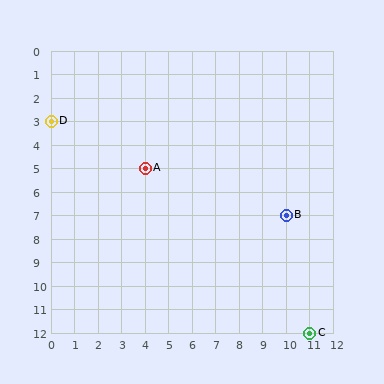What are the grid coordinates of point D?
Point D is at grid coordinates (0, 3).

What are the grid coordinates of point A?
Point A is at grid coordinates (4, 5).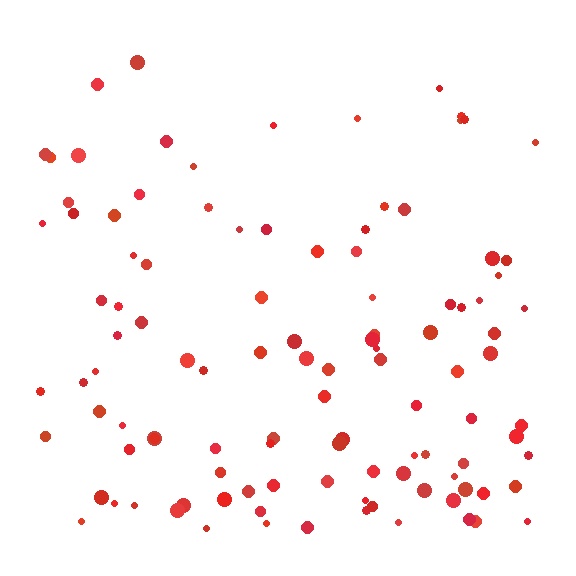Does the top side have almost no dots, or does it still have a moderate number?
Still a moderate number, just noticeably fewer than the bottom.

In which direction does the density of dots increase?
From top to bottom, with the bottom side densest.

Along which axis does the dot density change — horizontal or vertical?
Vertical.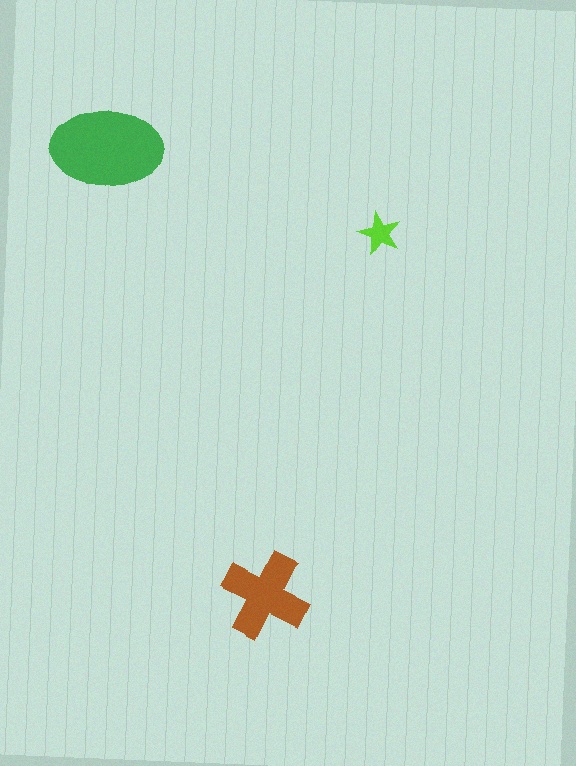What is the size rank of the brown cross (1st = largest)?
2nd.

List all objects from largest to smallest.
The green ellipse, the brown cross, the lime star.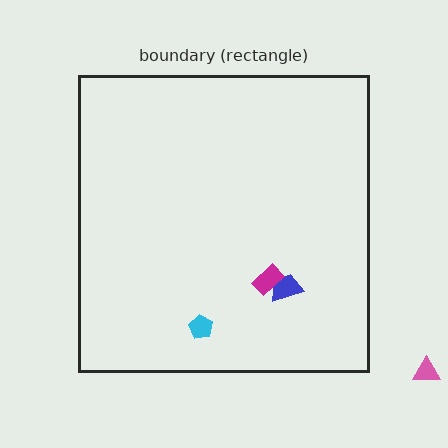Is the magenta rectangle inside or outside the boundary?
Inside.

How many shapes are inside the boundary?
3 inside, 1 outside.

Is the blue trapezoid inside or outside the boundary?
Inside.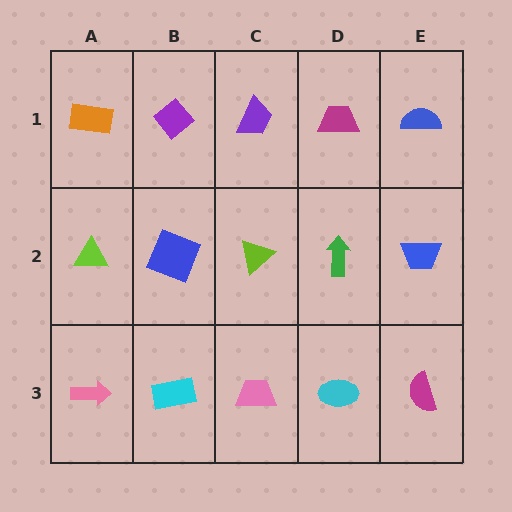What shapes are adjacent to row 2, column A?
An orange rectangle (row 1, column A), a pink arrow (row 3, column A), a blue square (row 2, column B).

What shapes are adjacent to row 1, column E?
A blue trapezoid (row 2, column E), a magenta trapezoid (row 1, column D).